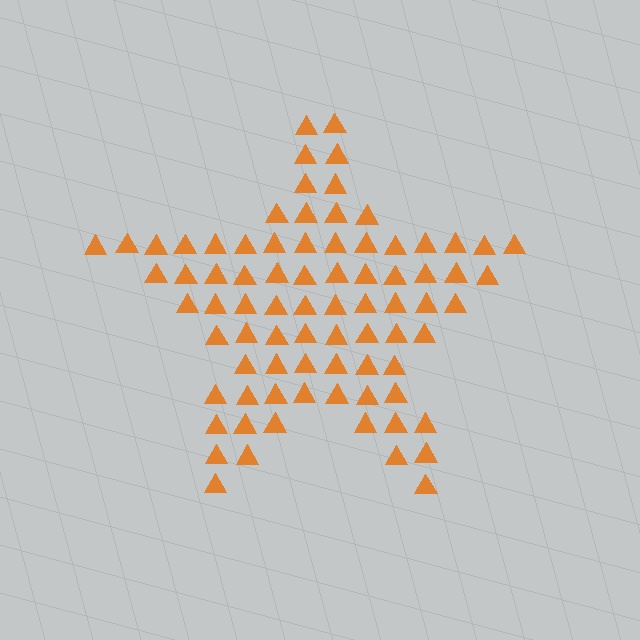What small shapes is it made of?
It is made of small triangles.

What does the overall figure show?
The overall figure shows a star.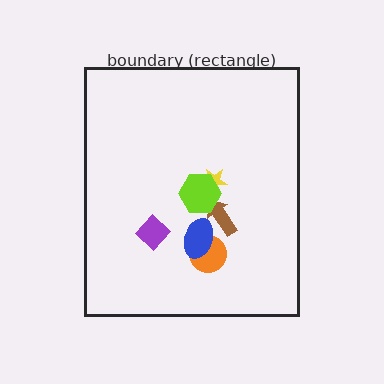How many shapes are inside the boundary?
6 inside, 0 outside.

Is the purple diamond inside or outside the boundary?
Inside.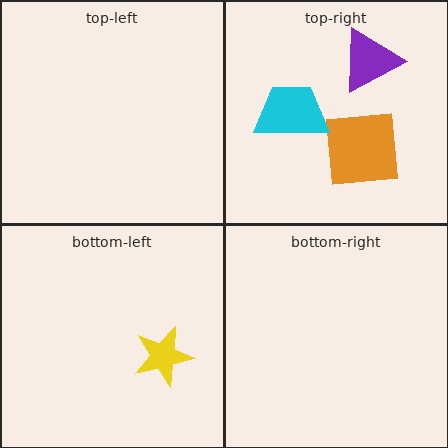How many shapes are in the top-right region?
3.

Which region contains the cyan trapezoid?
The top-right region.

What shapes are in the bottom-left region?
The yellow star.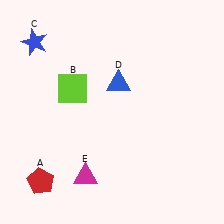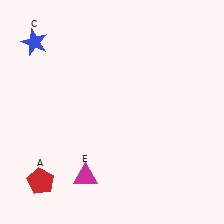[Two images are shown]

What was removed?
The blue triangle (D), the lime square (B) were removed in Image 2.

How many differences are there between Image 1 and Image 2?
There are 2 differences between the two images.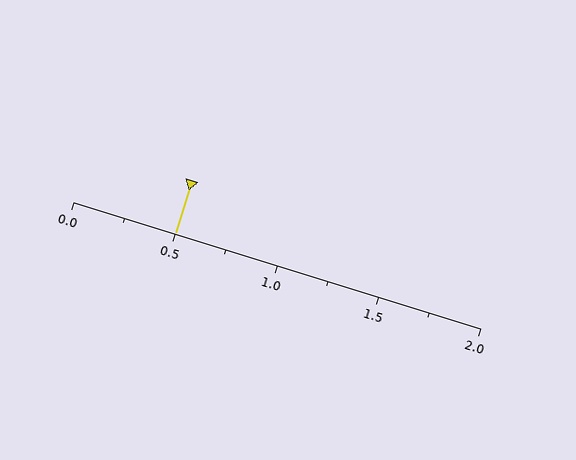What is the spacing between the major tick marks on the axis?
The major ticks are spaced 0.5 apart.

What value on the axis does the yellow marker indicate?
The marker indicates approximately 0.5.